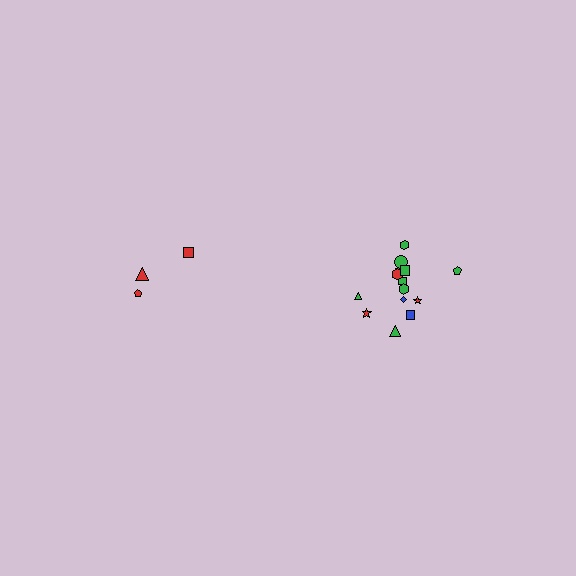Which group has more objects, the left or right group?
The right group.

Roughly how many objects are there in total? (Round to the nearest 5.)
Roughly 20 objects in total.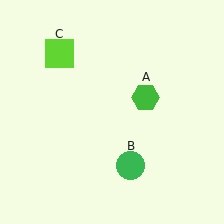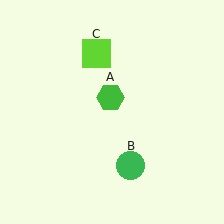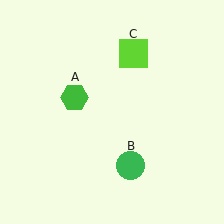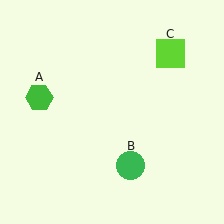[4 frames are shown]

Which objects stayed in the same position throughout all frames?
Green circle (object B) remained stationary.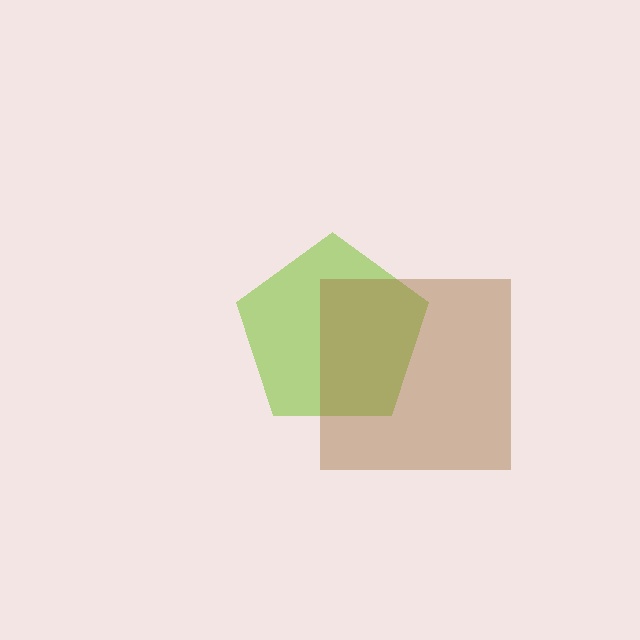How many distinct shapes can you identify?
There are 2 distinct shapes: a lime pentagon, a brown square.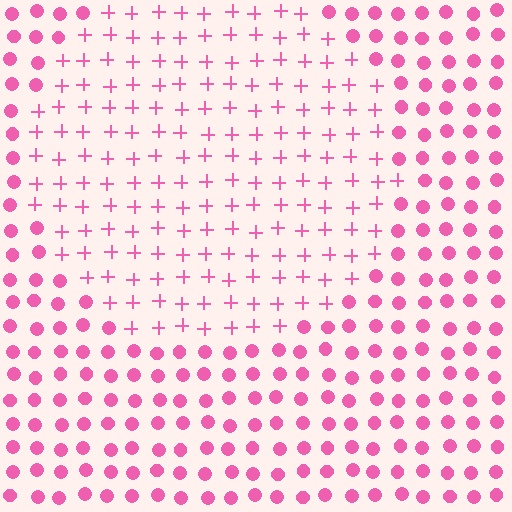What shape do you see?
I see a circle.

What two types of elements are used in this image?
The image uses plus signs inside the circle region and circles outside it.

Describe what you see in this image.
The image is filled with small pink elements arranged in a uniform grid. A circle-shaped region contains plus signs, while the surrounding area contains circles. The boundary is defined purely by the change in element shape.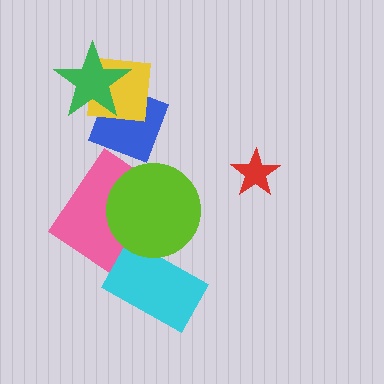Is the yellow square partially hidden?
Yes, it is partially covered by another shape.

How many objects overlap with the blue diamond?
2 objects overlap with the blue diamond.